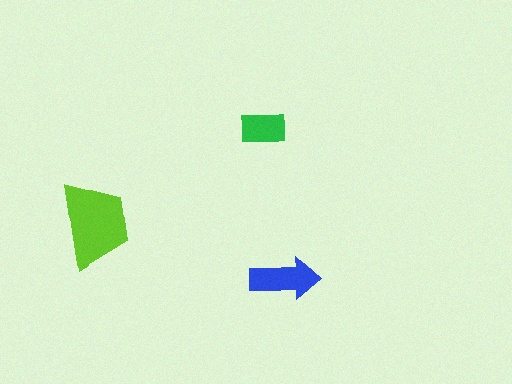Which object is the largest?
The lime trapezoid.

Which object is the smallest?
The green rectangle.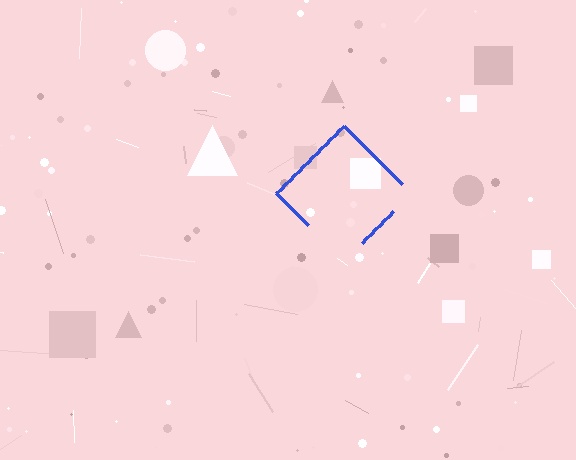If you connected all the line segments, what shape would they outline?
They would outline a diamond.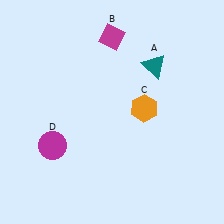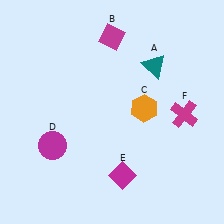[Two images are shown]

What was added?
A magenta diamond (E), a magenta cross (F) were added in Image 2.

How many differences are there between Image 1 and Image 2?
There are 2 differences between the two images.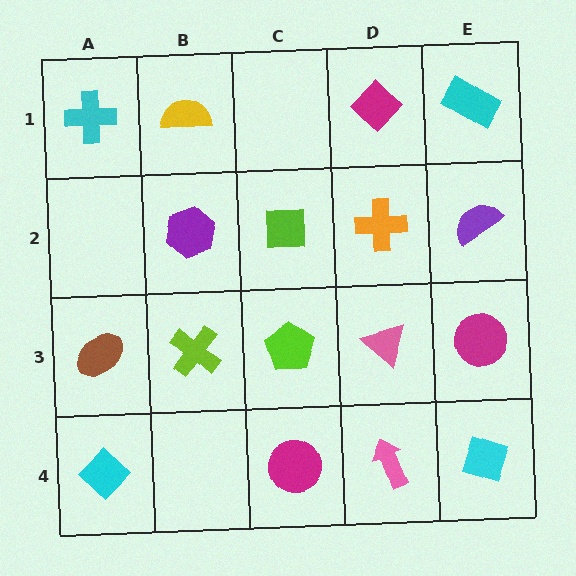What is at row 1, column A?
A cyan cross.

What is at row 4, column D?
A pink arrow.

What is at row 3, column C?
A lime pentagon.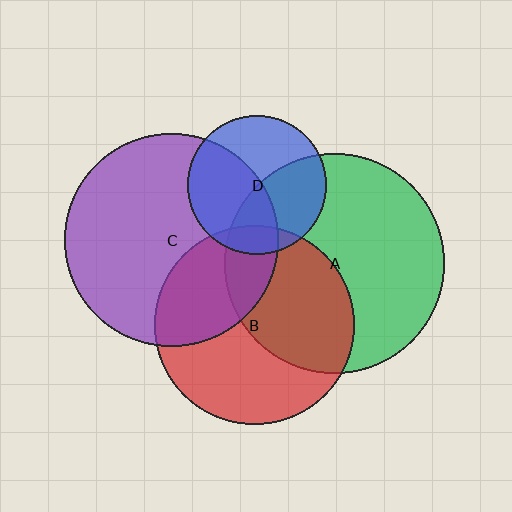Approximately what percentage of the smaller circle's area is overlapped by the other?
Approximately 10%.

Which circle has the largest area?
Circle A (green).